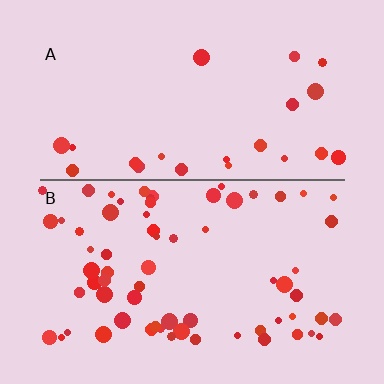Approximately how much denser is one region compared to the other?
Approximately 2.9× — region B over region A.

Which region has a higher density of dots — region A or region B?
B (the bottom).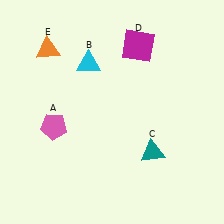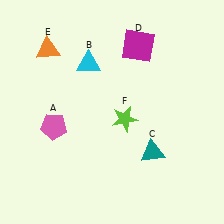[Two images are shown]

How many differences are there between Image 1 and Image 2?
There is 1 difference between the two images.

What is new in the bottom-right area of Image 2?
A lime star (F) was added in the bottom-right area of Image 2.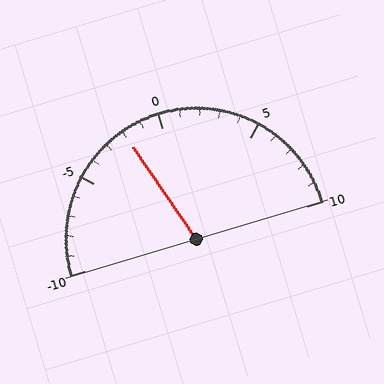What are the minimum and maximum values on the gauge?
The gauge ranges from -10 to 10.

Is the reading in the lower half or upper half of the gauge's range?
The reading is in the lower half of the range (-10 to 10).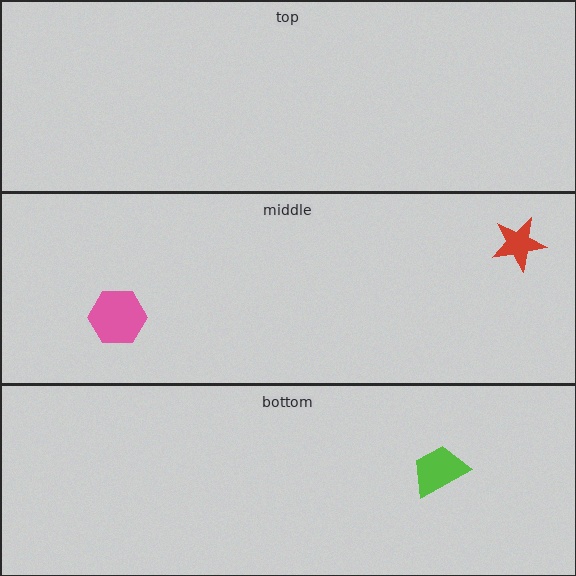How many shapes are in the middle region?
2.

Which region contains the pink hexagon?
The middle region.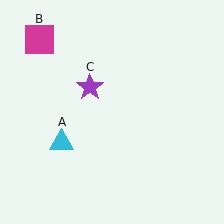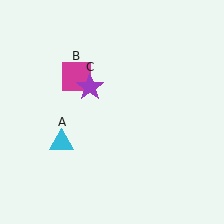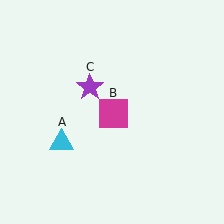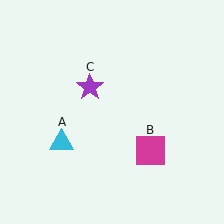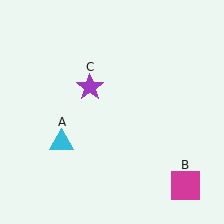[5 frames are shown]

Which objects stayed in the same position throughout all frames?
Cyan triangle (object A) and purple star (object C) remained stationary.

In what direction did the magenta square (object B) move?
The magenta square (object B) moved down and to the right.